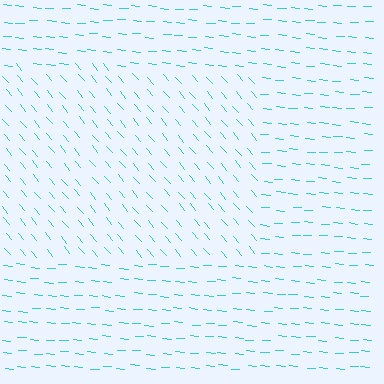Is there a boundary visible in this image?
Yes, there is a texture boundary formed by a change in line orientation.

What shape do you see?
I see a rectangle.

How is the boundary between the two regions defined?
The boundary is defined purely by a change in line orientation (approximately 45 degrees difference). All lines are the same color and thickness.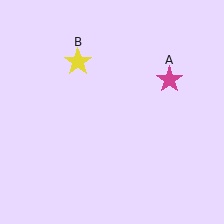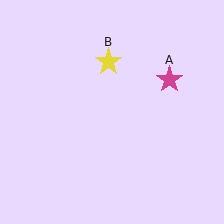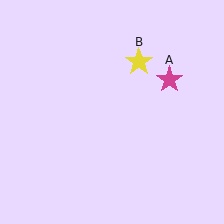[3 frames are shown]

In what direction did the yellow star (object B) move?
The yellow star (object B) moved right.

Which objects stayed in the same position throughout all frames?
Magenta star (object A) remained stationary.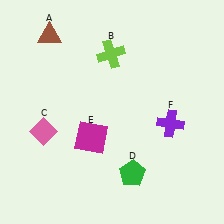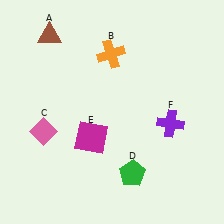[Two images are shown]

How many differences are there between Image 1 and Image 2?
There is 1 difference between the two images.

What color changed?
The cross (B) changed from lime in Image 1 to orange in Image 2.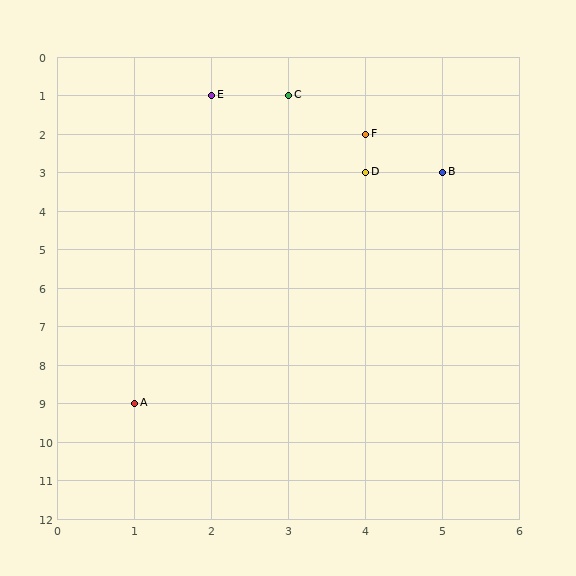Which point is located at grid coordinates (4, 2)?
Point F is at (4, 2).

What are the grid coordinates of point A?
Point A is at grid coordinates (1, 9).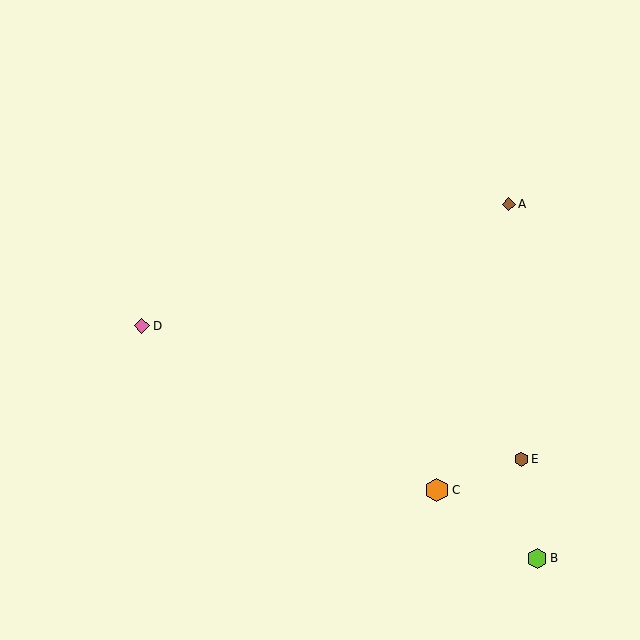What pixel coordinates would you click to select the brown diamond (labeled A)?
Click at (509, 204) to select the brown diamond A.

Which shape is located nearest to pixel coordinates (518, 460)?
The brown hexagon (labeled E) at (521, 459) is nearest to that location.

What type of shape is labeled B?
Shape B is a lime hexagon.